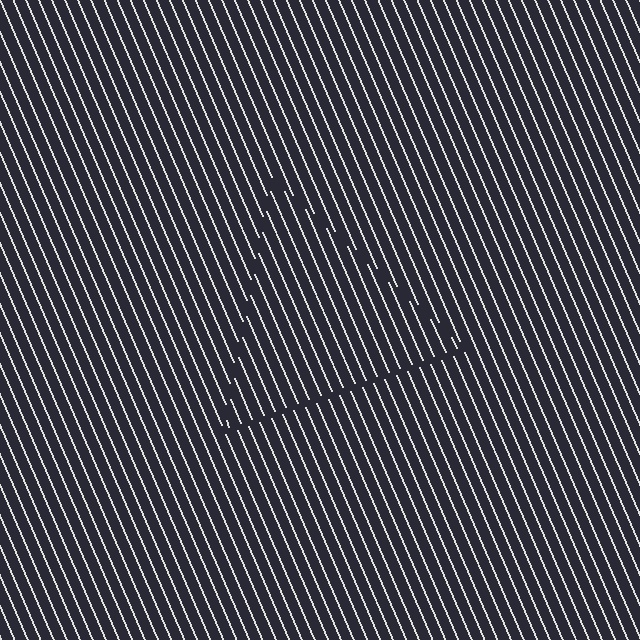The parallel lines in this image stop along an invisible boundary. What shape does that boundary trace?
An illusory triangle. The interior of the shape contains the same grating, shifted by half a period — the contour is defined by the phase discontinuity where line-ends from the inner and outer gratings abut.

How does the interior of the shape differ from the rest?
The interior of the shape contains the same grating, shifted by half a period — the contour is defined by the phase discontinuity where line-ends from the inner and outer gratings abut.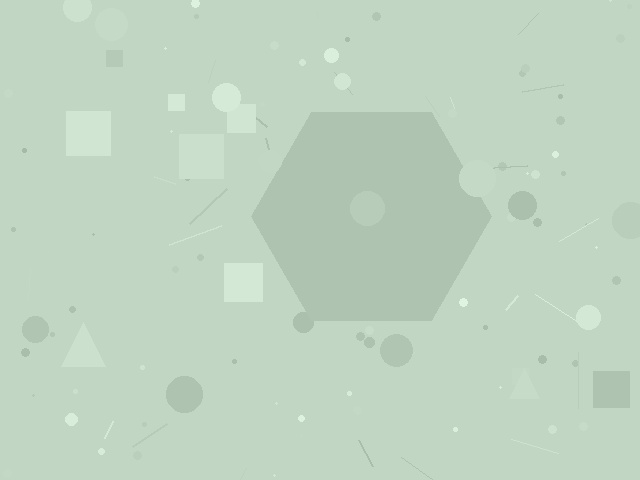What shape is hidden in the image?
A hexagon is hidden in the image.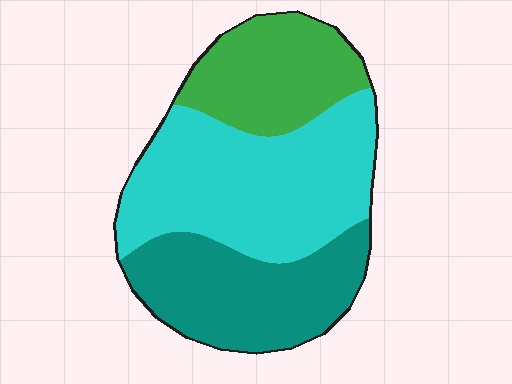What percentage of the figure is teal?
Teal covers about 30% of the figure.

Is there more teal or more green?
Teal.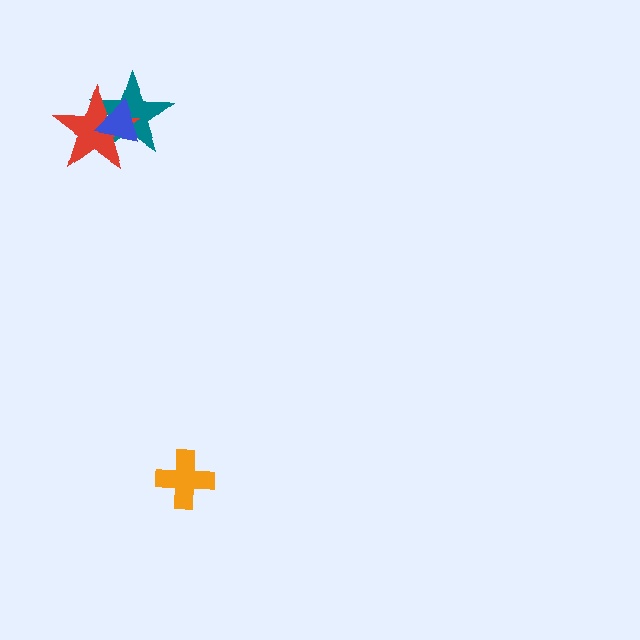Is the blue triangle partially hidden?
No, no other shape covers it.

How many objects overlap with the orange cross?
0 objects overlap with the orange cross.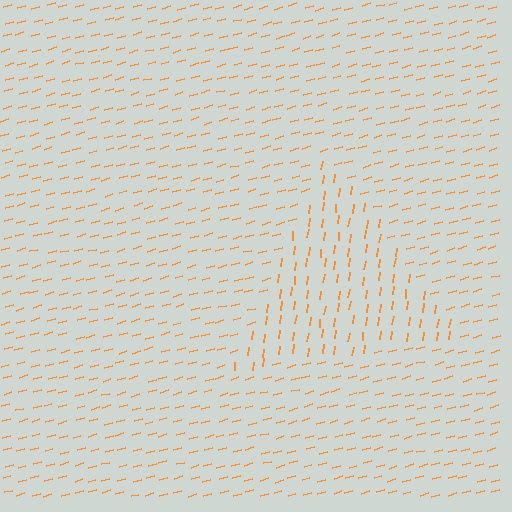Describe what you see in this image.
The image is filled with small orange line segments. A triangle region in the image has lines oriented differently from the surrounding lines, creating a visible texture boundary.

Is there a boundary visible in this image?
Yes, there is a texture boundary formed by a change in line orientation.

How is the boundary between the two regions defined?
The boundary is defined purely by a change in line orientation (approximately 67 degrees difference). All lines are the same color and thickness.